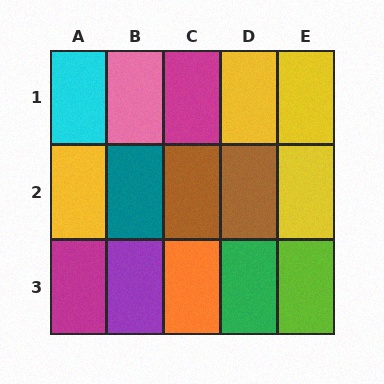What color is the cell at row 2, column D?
Brown.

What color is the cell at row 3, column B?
Purple.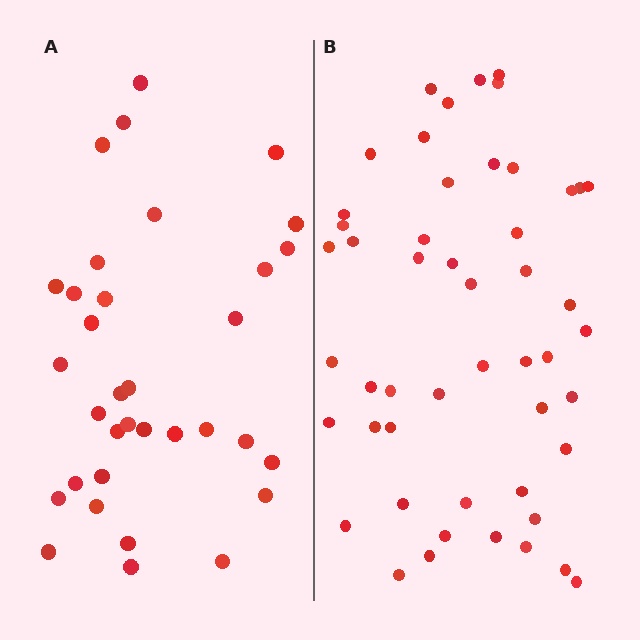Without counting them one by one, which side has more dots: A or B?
Region B (the right region) has more dots.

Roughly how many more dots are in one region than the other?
Region B has approximately 15 more dots than region A.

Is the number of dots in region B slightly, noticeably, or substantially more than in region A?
Region B has substantially more. The ratio is roughly 1.5 to 1.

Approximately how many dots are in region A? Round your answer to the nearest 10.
About 30 dots. (The exact count is 34, which rounds to 30.)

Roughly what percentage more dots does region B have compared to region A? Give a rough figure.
About 45% more.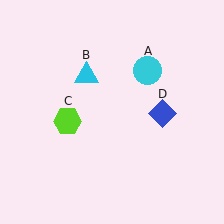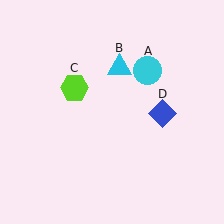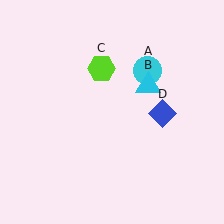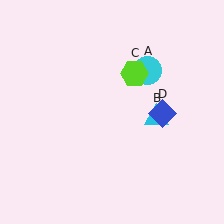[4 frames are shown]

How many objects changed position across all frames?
2 objects changed position: cyan triangle (object B), lime hexagon (object C).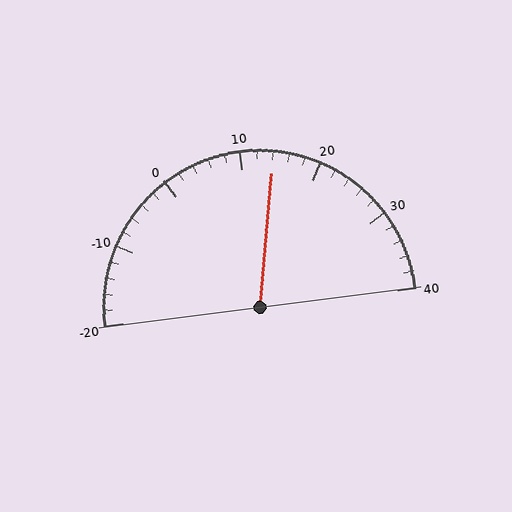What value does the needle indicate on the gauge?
The needle indicates approximately 14.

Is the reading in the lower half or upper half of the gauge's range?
The reading is in the upper half of the range (-20 to 40).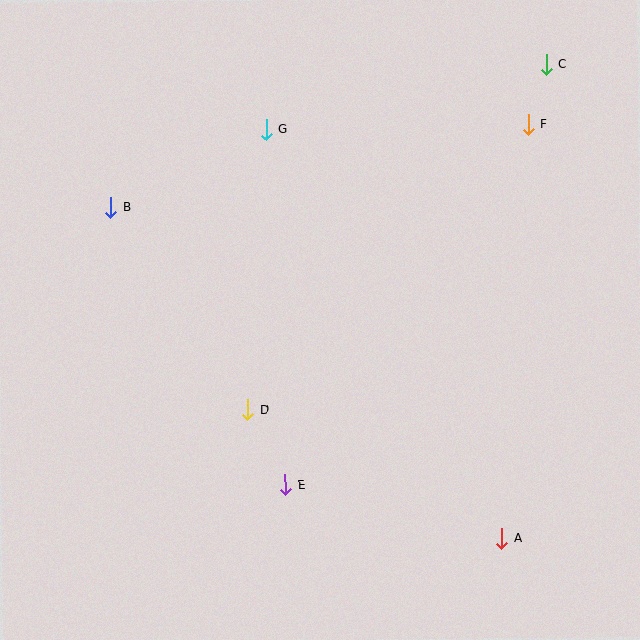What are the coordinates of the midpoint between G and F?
The midpoint between G and F is at (397, 127).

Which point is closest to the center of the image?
Point D at (248, 409) is closest to the center.